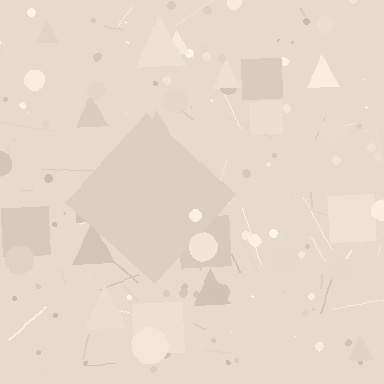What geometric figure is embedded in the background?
A diamond is embedded in the background.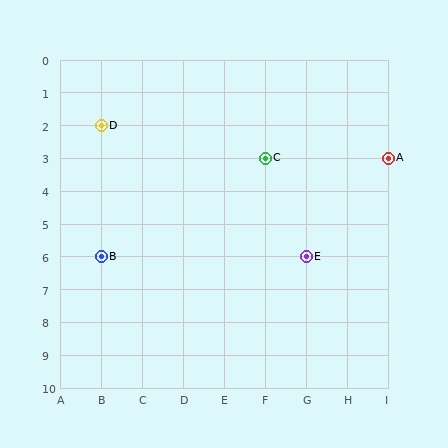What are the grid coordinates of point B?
Point B is at grid coordinates (B, 6).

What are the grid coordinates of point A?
Point A is at grid coordinates (I, 3).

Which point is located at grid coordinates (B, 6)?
Point B is at (B, 6).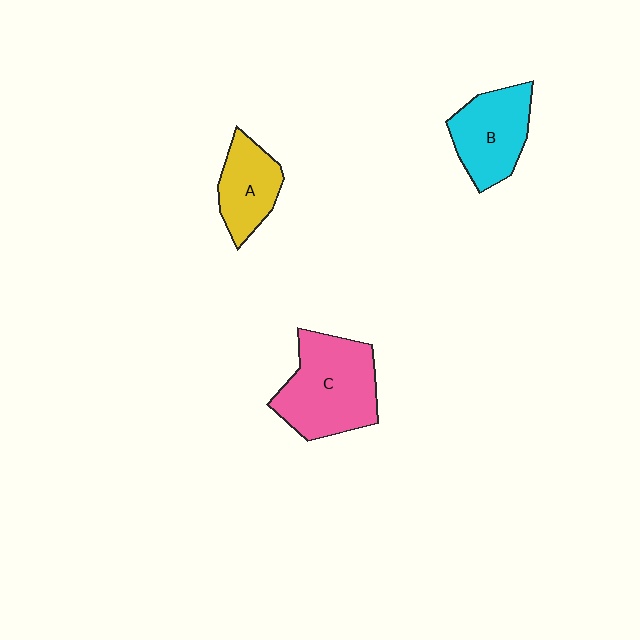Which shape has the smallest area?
Shape A (yellow).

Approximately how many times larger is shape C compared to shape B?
Approximately 1.4 times.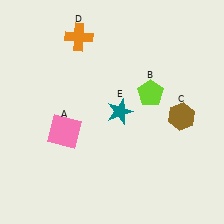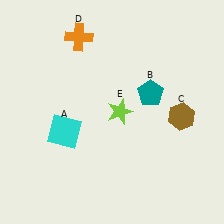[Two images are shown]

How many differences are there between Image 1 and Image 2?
There are 3 differences between the two images.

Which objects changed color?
A changed from pink to cyan. B changed from lime to teal. E changed from teal to lime.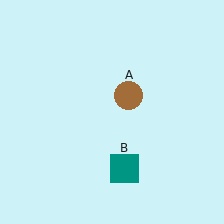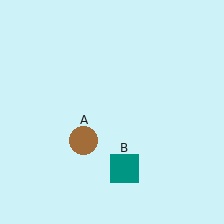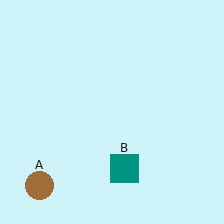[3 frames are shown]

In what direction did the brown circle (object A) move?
The brown circle (object A) moved down and to the left.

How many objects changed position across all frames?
1 object changed position: brown circle (object A).